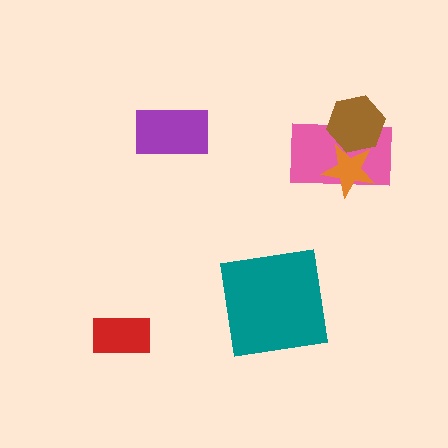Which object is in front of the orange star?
The brown hexagon is in front of the orange star.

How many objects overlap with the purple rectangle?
0 objects overlap with the purple rectangle.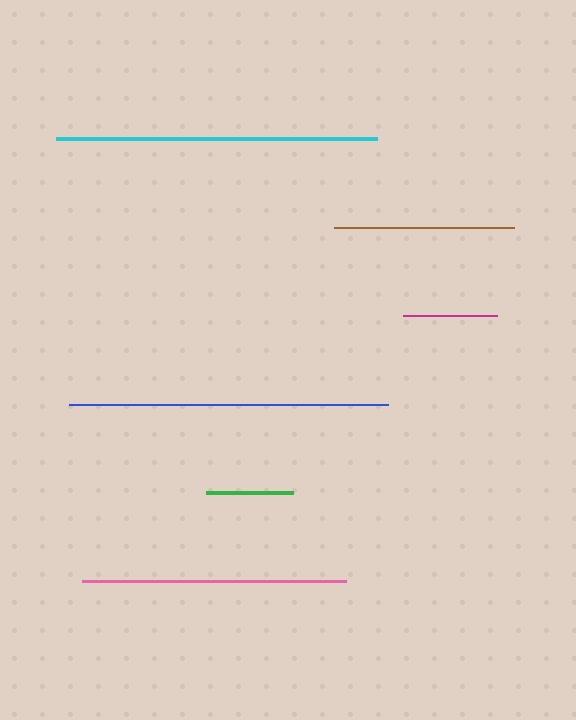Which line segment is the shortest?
The green line is the shortest at approximately 86 pixels.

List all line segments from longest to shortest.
From longest to shortest: cyan, blue, pink, brown, magenta, green.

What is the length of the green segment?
The green segment is approximately 86 pixels long.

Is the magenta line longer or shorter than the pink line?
The pink line is longer than the magenta line.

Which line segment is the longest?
The cyan line is the longest at approximately 321 pixels.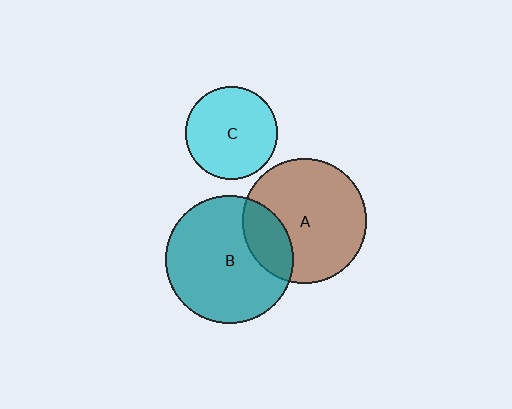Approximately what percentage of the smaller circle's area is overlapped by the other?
Approximately 25%.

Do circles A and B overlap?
Yes.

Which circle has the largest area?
Circle B (teal).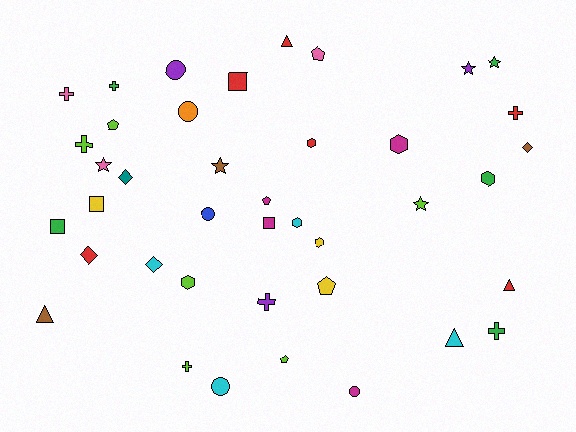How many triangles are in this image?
There are 4 triangles.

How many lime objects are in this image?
There are 6 lime objects.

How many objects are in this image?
There are 40 objects.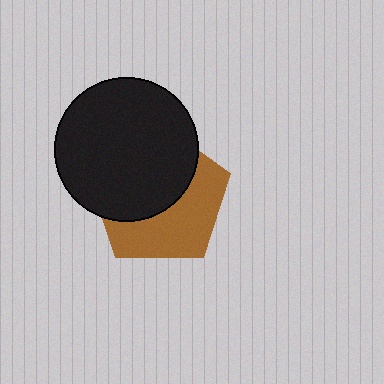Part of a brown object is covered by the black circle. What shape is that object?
It is a pentagon.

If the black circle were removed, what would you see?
You would see the complete brown pentagon.